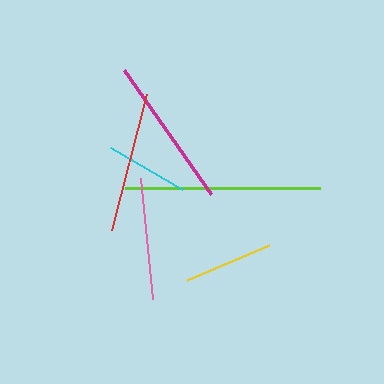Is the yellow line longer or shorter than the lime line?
The lime line is longer than the yellow line.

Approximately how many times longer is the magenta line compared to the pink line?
The magenta line is approximately 1.2 times the length of the pink line.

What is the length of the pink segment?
The pink segment is approximately 122 pixels long.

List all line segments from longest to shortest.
From longest to shortest: lime, magenta, red, pink, yellow, cyan.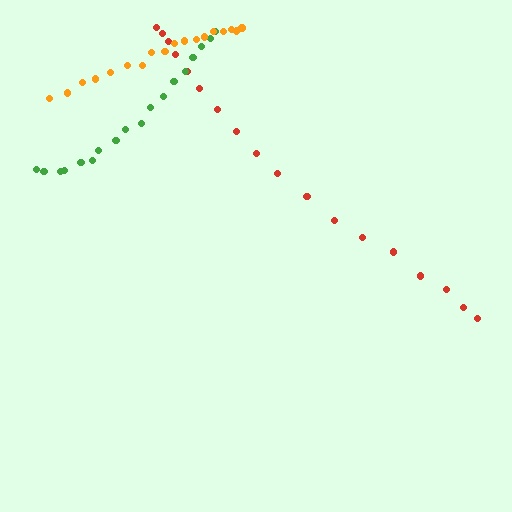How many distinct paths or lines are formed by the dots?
There are 3 distinct paths.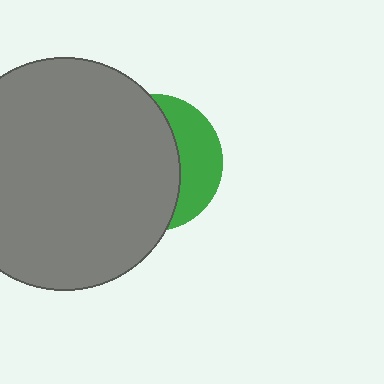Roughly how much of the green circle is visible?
A small part of it is visible (roughly 33%).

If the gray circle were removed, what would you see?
You would see the complete green circle.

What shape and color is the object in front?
The object in front is a gray circle.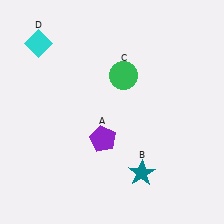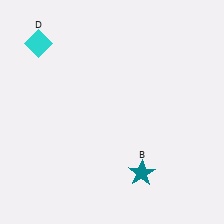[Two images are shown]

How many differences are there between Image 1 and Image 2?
There are 2 differences between the two images.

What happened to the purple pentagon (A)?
The purple pentagon (A) was removed in Image 2. It was in the bottom-left area of Image 1.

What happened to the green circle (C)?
The green circle (C) was removed in Image 2. It was in the top-right area of Image 1.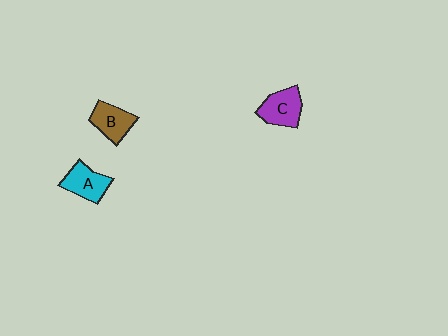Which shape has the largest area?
Shape C (purple).